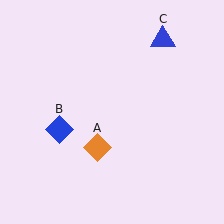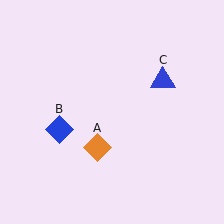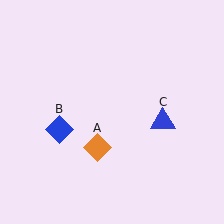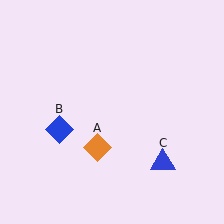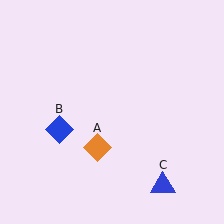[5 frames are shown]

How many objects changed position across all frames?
1 object changed position: blue triangle (object C).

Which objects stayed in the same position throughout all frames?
Orange diamond (object A) and blue diamond (object B) remained stationary.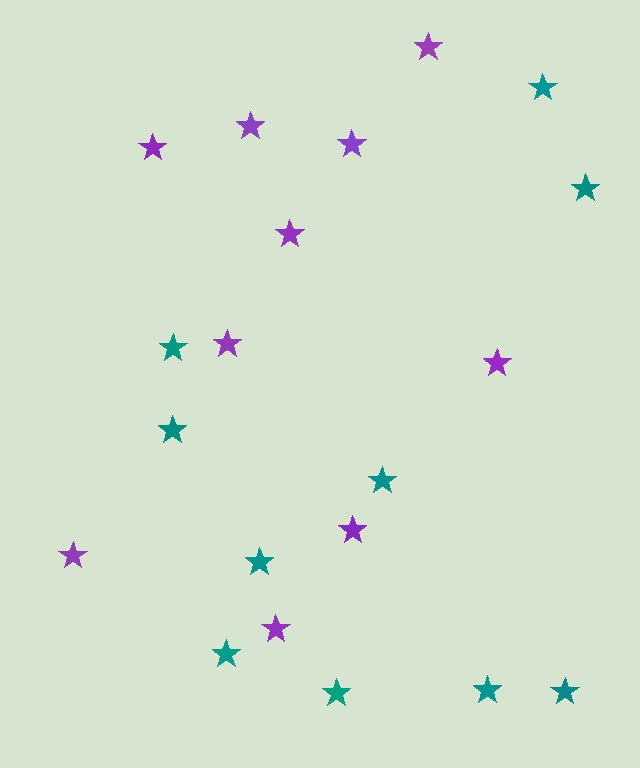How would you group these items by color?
There are 2 groups: one group of teal stars (10) and one group of purple stars (10).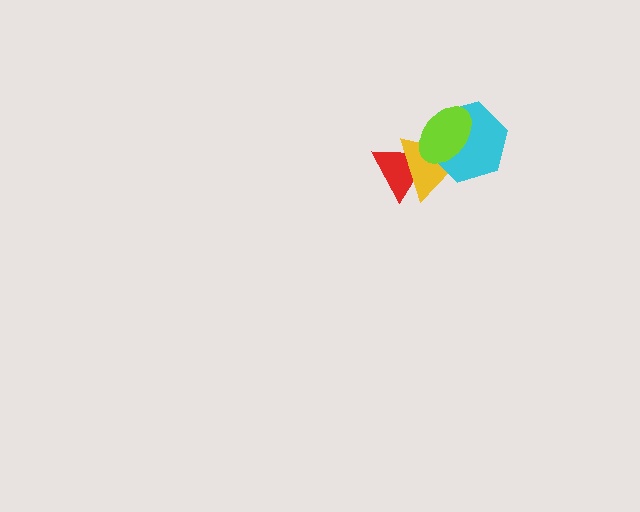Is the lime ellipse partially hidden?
No, no other shape covers it.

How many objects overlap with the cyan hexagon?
2 objects overlap with the cyan hexagon.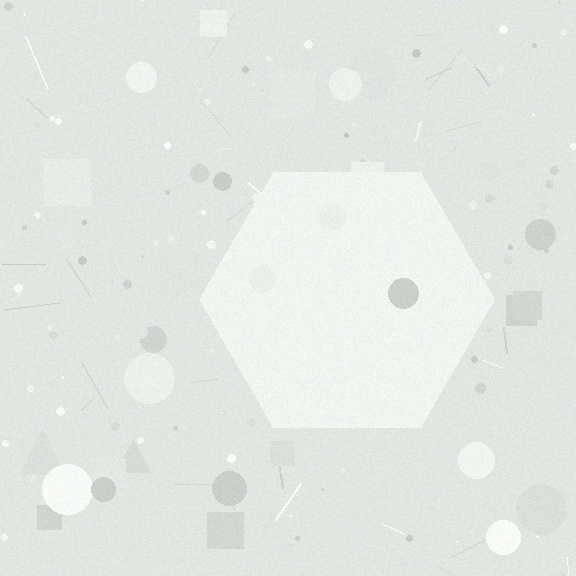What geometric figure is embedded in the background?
A hexagon is embedded in the background.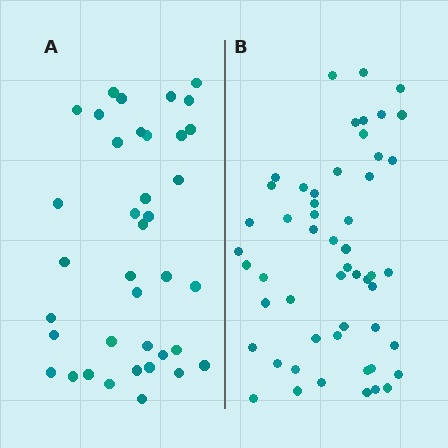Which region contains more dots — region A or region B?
Region B (the right region) has more dots.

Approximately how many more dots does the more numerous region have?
Region B has approximately 15 more dots than region A.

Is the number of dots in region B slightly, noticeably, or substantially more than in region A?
Region B has noticeably more, but not dramatically so. The ratio is roughly 1.4 to 1.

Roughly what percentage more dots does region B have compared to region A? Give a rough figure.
About 40% more.